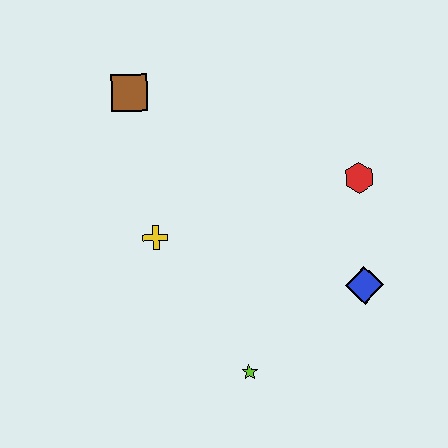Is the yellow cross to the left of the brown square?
No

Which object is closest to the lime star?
The blue diamond is closest to the lime star.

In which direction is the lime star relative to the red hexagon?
The lime star is below the red hexagon.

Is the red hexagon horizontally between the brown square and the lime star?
No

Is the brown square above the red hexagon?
Yes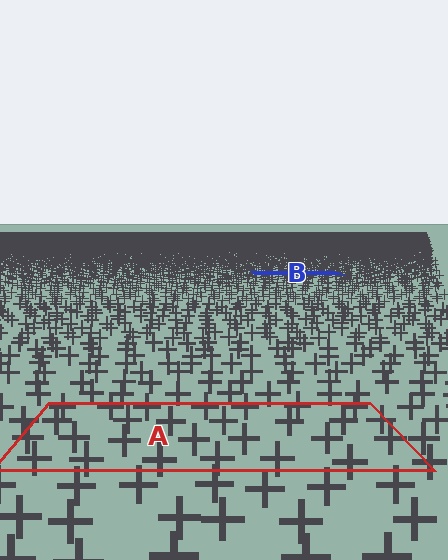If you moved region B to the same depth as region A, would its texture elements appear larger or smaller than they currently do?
They would appear larger. At a closer depth, the same texture elements are projected at a bigger on-screen size.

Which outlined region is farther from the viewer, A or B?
Region B is farther from the viewer — the texture elements inside it appear smaller and more densely packed.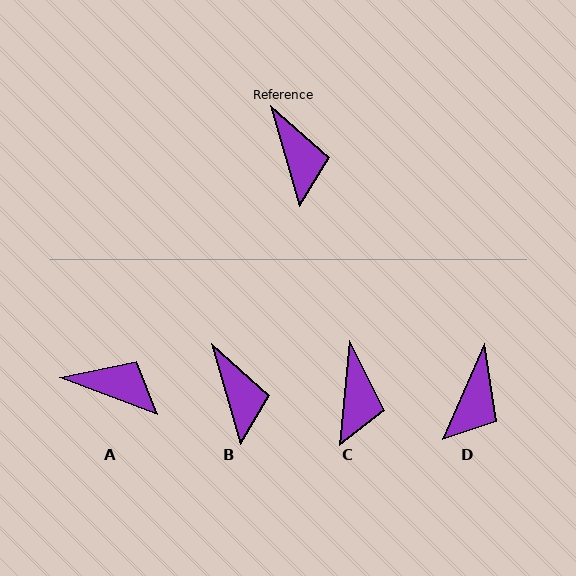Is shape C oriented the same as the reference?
No, it is off by about 22 degrees.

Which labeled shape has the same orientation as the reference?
B.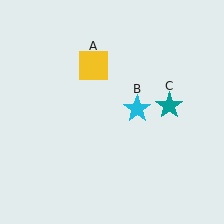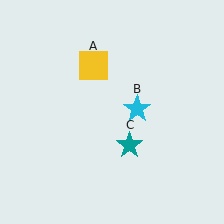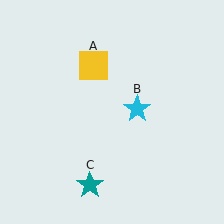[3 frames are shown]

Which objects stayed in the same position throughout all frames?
Yellow square (object A) and cyan star (object B) remained stationary.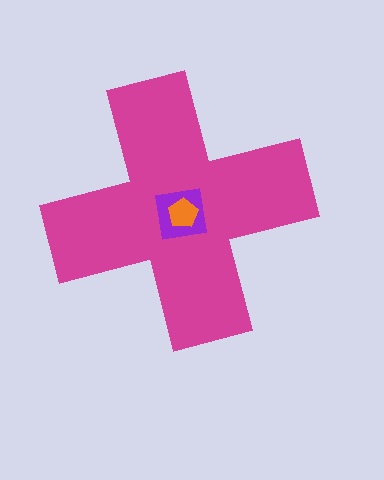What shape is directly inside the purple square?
The orange pentagon.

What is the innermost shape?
The orange pentagon.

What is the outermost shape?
The magenta cross.